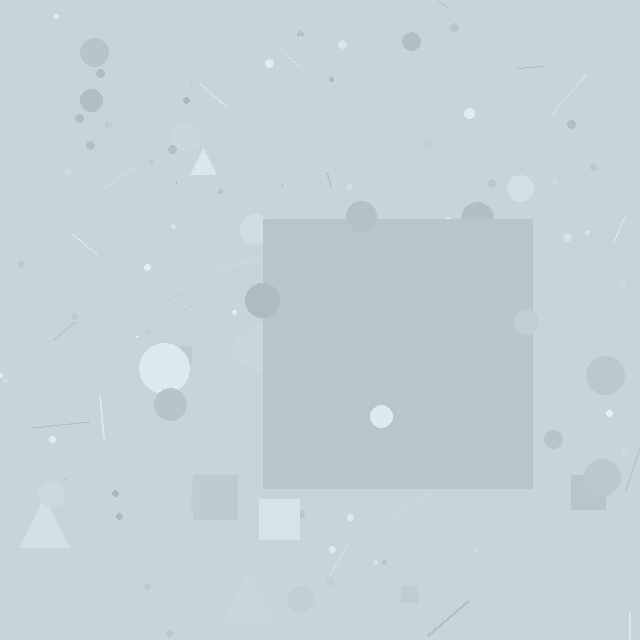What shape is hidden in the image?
A square is hidden in the image.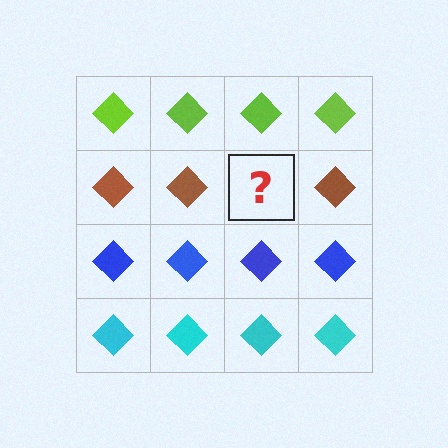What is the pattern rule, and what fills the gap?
The rule is that each row has a consistent color. The gap should be filled with a brown diamond.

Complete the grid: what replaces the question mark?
The question mark should be replaced with a brown diamond.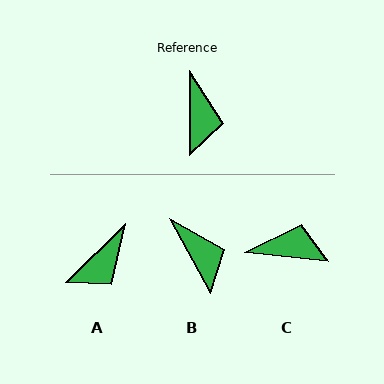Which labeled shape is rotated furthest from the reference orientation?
C, about 83 degrees away.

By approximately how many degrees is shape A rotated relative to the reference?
Approximately 46 degrees clockwise.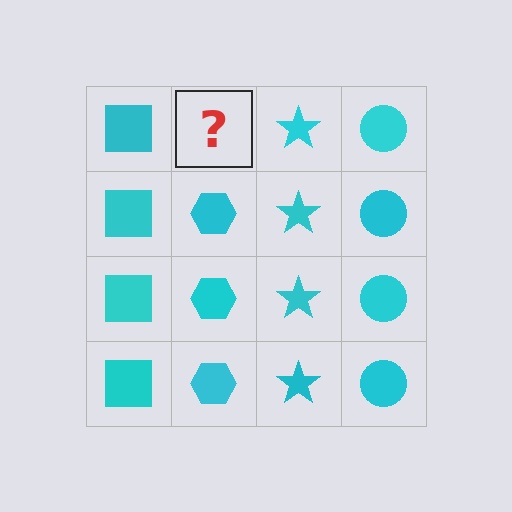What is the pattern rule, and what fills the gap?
The rule is that each column has a consistent shape. The gap should be filled with a cyan hexagon.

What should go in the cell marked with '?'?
The missing cell should contain a cyan hexagon.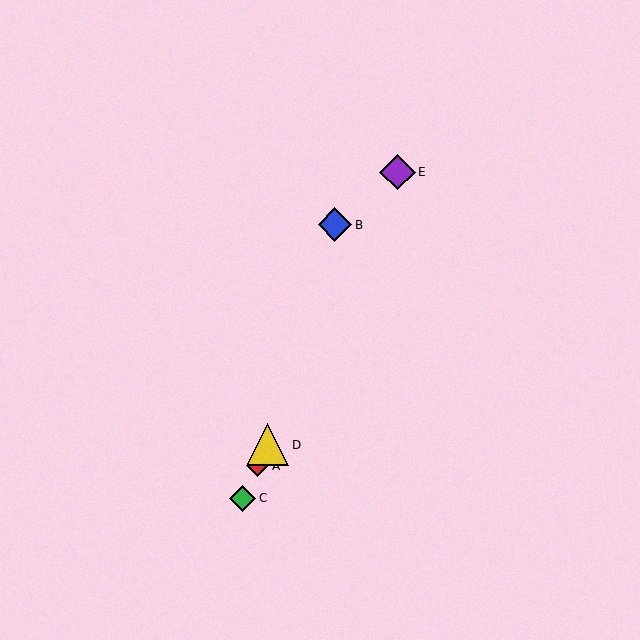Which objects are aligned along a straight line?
Objects A, C, D, E are aligned along a straight line.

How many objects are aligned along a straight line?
4 objects (A, C, D, E) are aligned along a straight line.